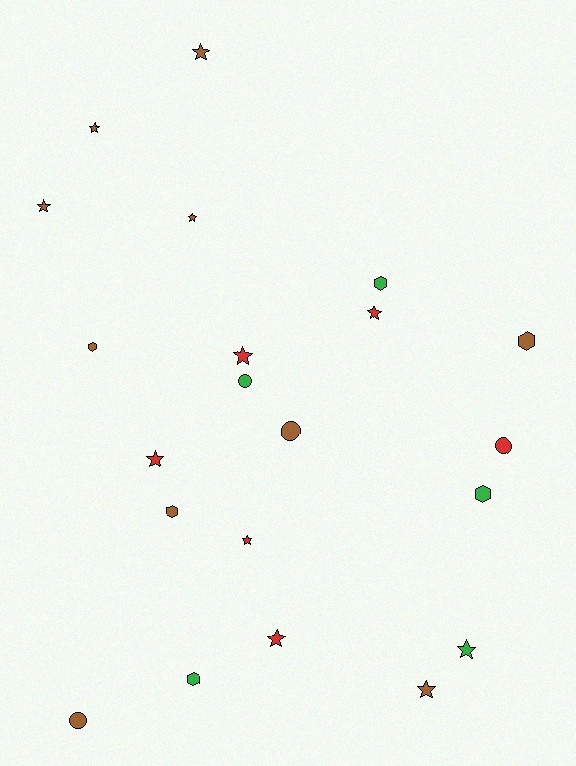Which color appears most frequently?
Brown, with 10 objects.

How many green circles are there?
There is 1 green circle.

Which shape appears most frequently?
Star, with 11 objects.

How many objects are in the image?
There are 21 objects.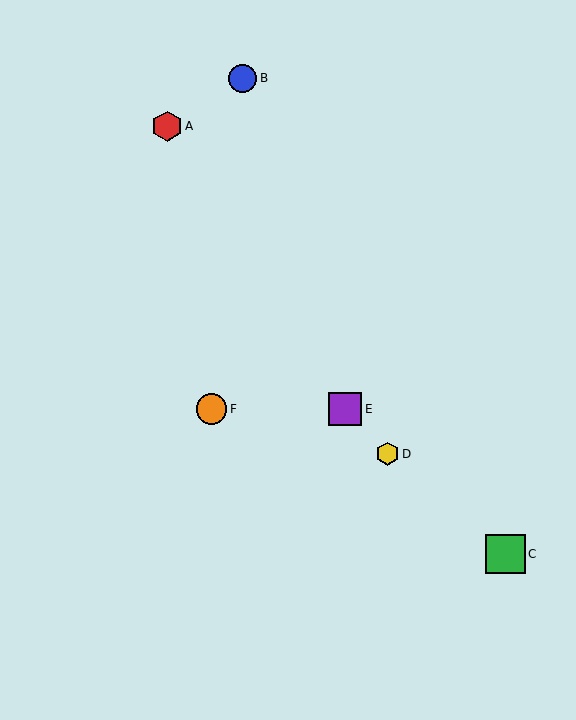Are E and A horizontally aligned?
No, E is at y≈409 and A is at y≈126.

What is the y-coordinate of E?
Object E is at y≈409.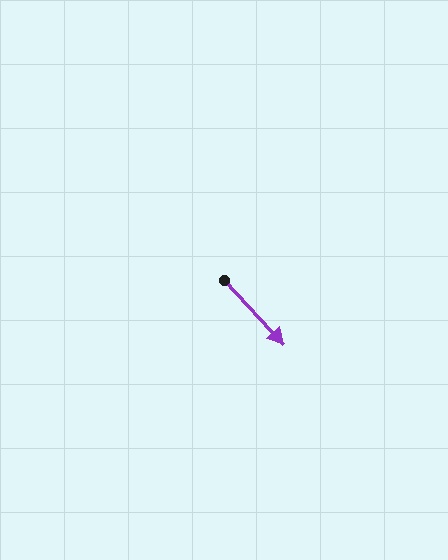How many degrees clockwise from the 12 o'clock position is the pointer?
Approximately 137 degrees.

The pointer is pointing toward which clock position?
Roughly 5 o'clock.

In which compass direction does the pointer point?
Southeast.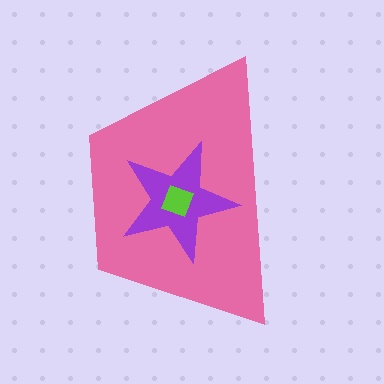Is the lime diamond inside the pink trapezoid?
Yes.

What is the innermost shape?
The lime diamond.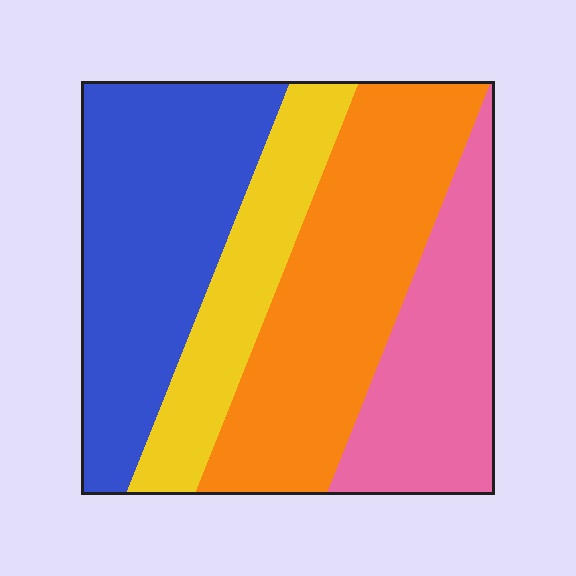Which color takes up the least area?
Yellow, at roughly 15%.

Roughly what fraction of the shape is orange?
Orange covers 32% of the shape.